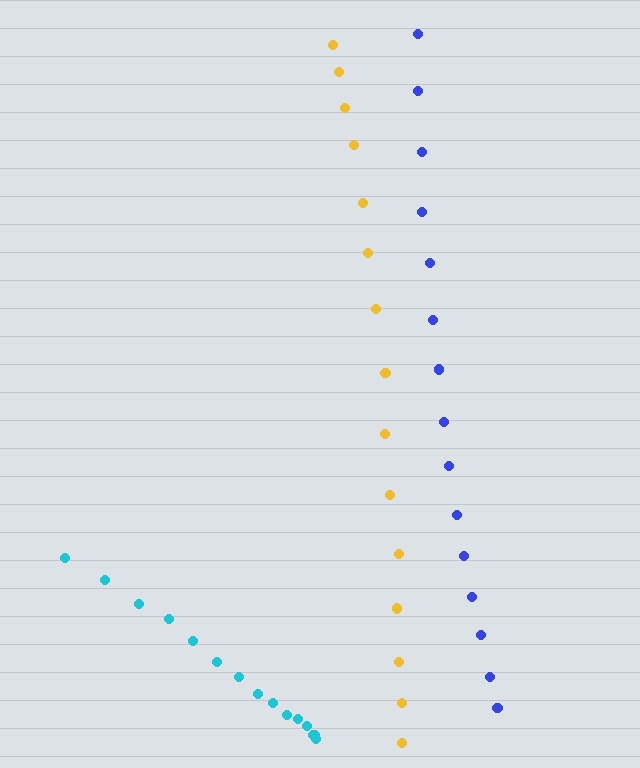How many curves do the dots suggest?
There are 3 distinct paths.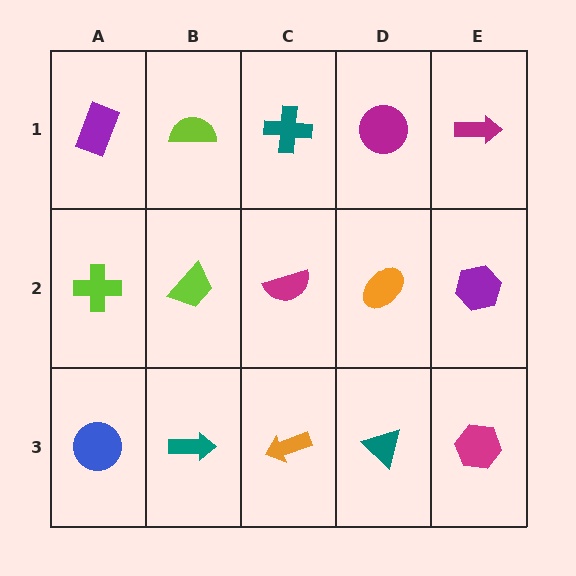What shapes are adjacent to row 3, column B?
A lime trapezoid (row 2, column B), a blue circle (row 3, column A), an orange arrow (row 3, column C).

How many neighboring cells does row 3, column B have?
3.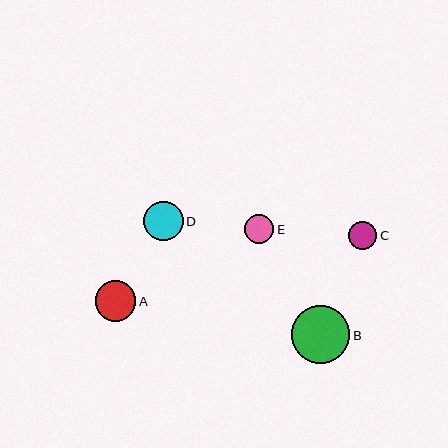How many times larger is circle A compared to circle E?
Circle A is approximately 1.4 times the size of circle E.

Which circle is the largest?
Circle B is the largest with a size of approximately 59 pixels.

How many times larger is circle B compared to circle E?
Circle B is approximately 2.0 times the size of circle E.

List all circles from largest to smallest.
From largest to smallest: B, A, D, E, C.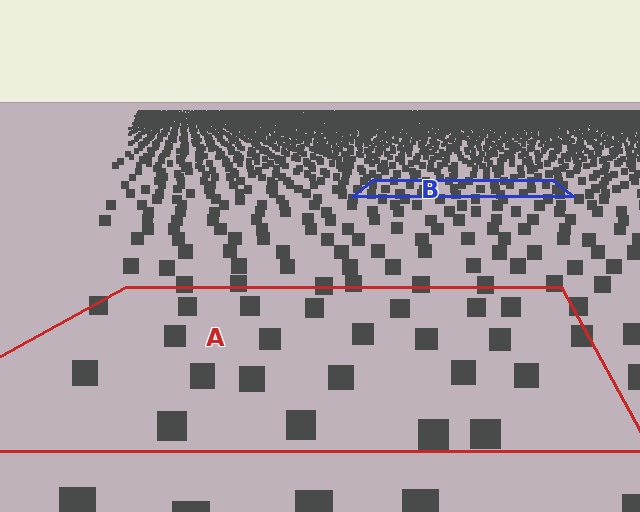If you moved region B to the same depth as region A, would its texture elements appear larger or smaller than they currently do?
They would appear larger. At a closer depth, the same texture elements are projected at a bigger on-screen size.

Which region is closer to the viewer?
Region A is closer. The texture elements there are larger and more spread out.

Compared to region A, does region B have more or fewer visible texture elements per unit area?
Region B has more texture elements per unit area — they are packed more densely because it is farther away.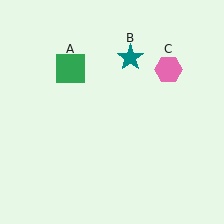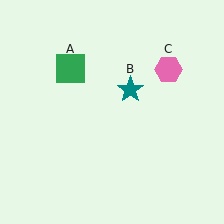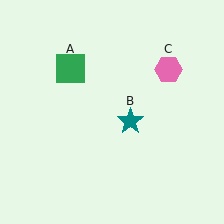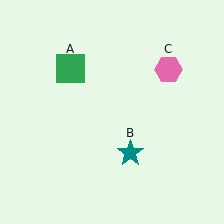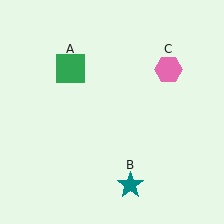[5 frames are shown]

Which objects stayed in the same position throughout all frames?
Green square (object A) and pink hexagon (object C) remained stationary.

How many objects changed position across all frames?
1 object changed position: teal star (object B).